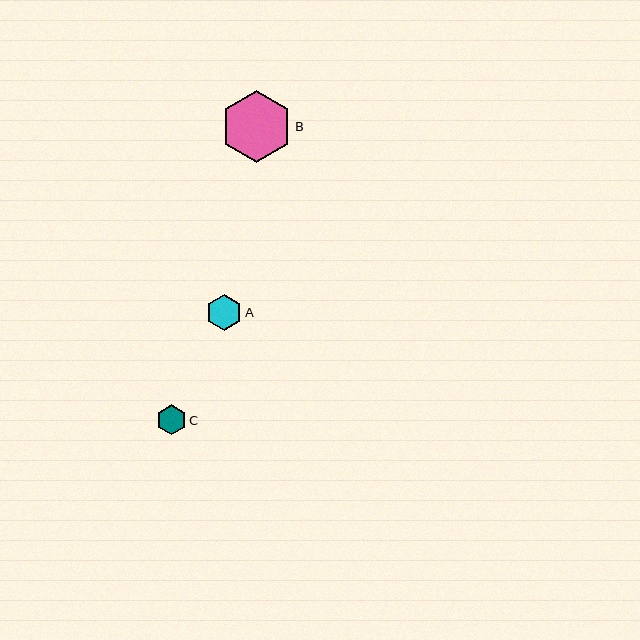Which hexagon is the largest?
Hexagon B is the largest with a size of approximately 72 pixels.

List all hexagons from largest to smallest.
From largest to smallest: B, A, C.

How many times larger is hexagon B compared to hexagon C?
Hexagon B is approximately 2.4 times the size of hexagon C.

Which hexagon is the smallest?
Hexagon C is the smallest with a size of approximately 30 pixels.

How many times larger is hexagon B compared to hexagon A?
Hexagon B is approximately 2.0 times the size of hexagon A.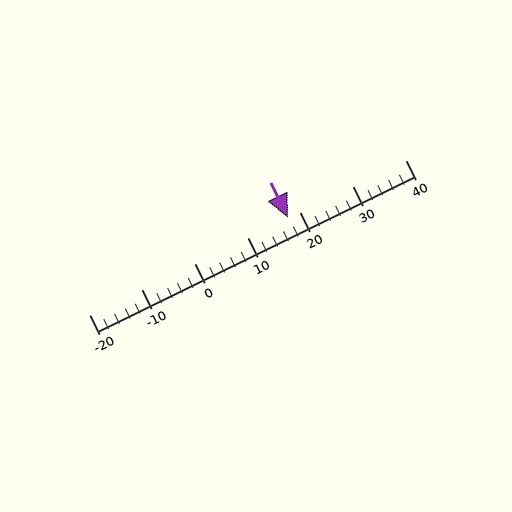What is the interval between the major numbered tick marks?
The major tick marks are spaced 10 units apart.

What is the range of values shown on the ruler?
The ruler shows values from -20 to 40.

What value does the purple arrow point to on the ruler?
The purple arrow points to approximately 18.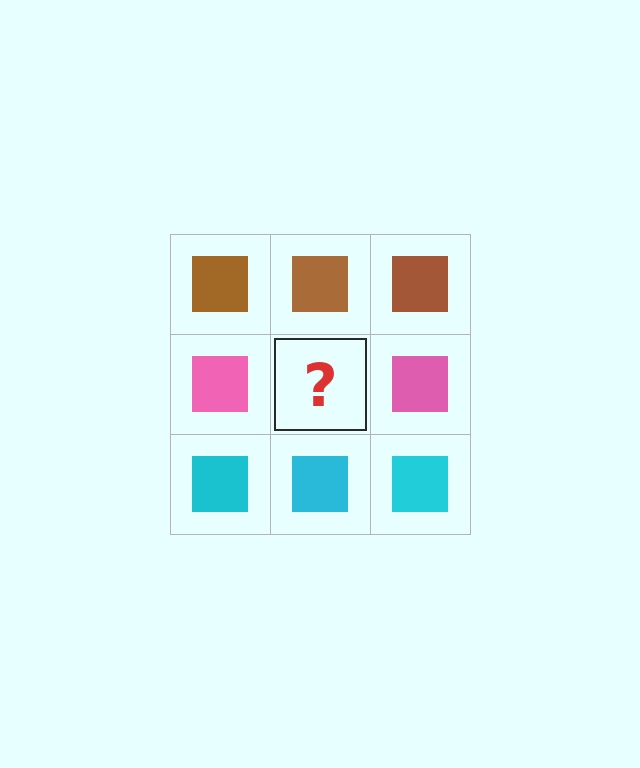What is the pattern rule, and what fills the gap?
The rule is that each row has a consistent color. The gap should be filled with a pink square.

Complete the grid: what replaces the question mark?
The question mark should be replaced with a pink square.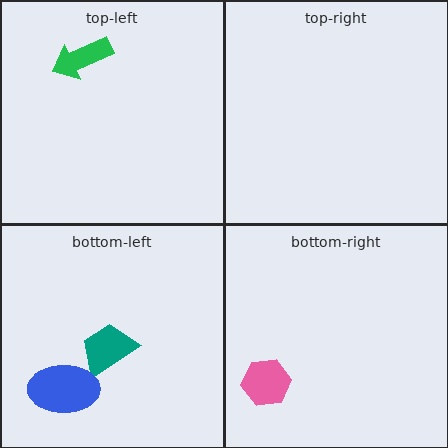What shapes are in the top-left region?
The green arrow.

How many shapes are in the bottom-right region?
1.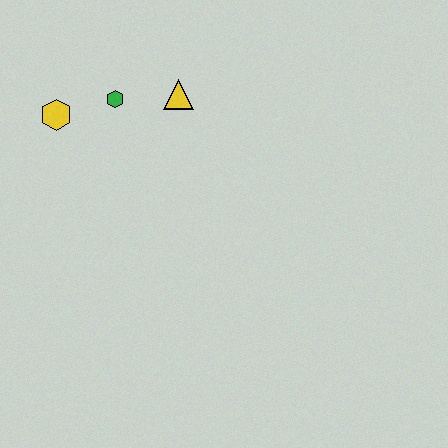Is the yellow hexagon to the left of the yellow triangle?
Yes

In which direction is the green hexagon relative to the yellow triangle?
The green hexagon is to the left of the yellow triangle.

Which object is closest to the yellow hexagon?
The green hexagon is closest to the yellow hexagon.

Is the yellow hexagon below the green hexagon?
Yes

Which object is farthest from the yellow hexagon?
The yellow triangle is farthest from the yellow hexagon.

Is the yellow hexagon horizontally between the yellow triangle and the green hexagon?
No